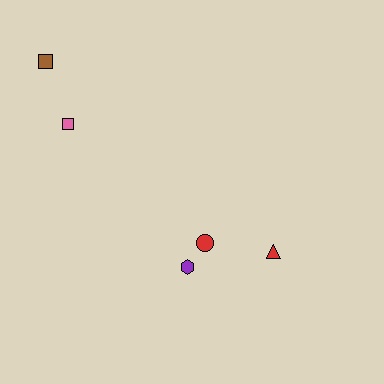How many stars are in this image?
There are no stars.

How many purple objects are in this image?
There is 1 purple object.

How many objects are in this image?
There are 5 objects.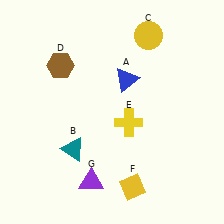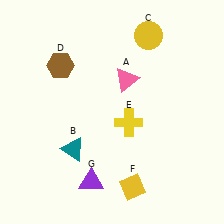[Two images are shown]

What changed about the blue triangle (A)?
In Image 1, A is blue. In Image 2, it changed to pink.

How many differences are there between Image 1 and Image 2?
There is 1 difference between the two images.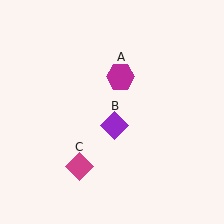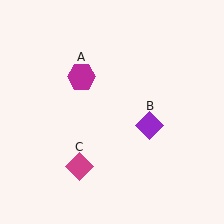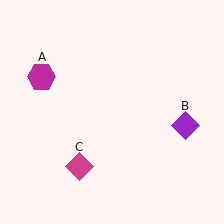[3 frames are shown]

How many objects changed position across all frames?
2 objects changed position: magenta hexagon (object A), purple diamond (object B).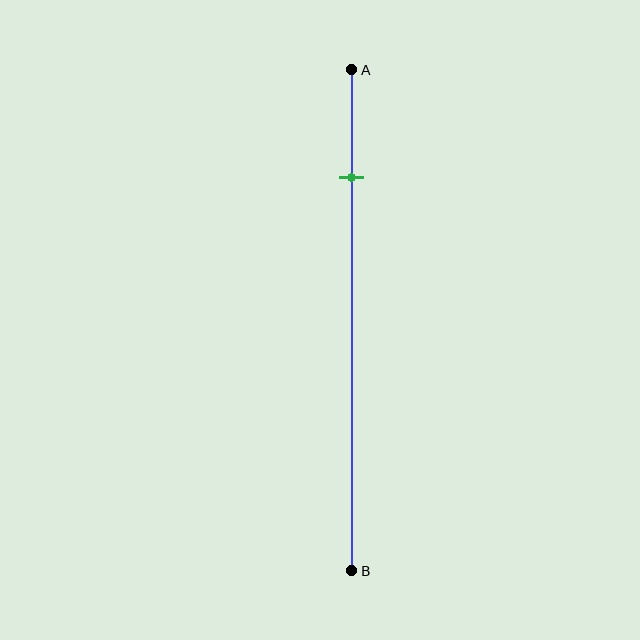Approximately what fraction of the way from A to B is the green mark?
The green mark is approximately 20% of the way from A to B.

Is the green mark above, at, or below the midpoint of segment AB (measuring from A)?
The green mark is above the midpoint of segment AB.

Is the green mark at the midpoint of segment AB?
No, the mark is at about 20% from A, not at the 50% midpoint.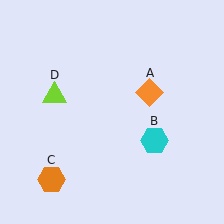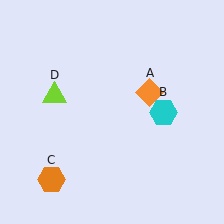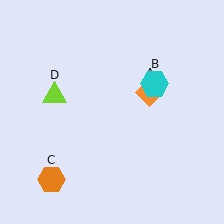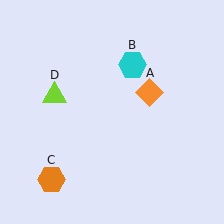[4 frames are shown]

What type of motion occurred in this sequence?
The cyan hexagon (object B) rotated counterclockwise around the center of the scene.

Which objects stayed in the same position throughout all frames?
Orange diamond (object A) and orange hexagon (object C) and lime triangle (object D) remained stationary.